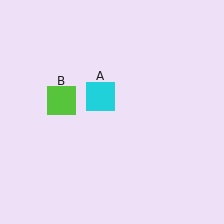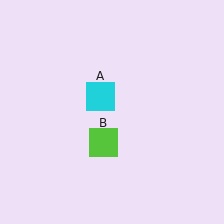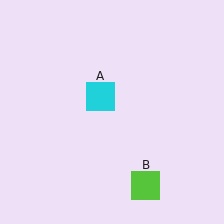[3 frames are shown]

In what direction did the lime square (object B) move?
The lime square (object B) moved down and to the right.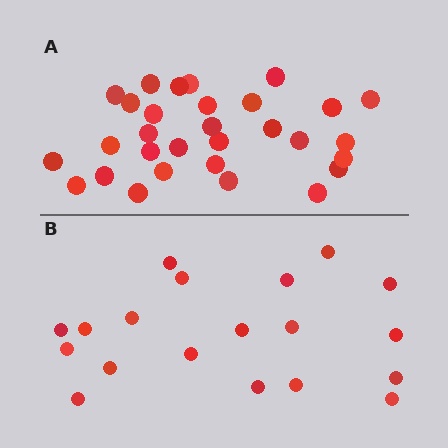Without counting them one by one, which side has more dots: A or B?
Region A (the top region) has more dots.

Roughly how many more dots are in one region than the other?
Region A has roughly 12 or so more dots than region B.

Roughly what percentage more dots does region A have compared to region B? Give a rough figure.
About 60% more.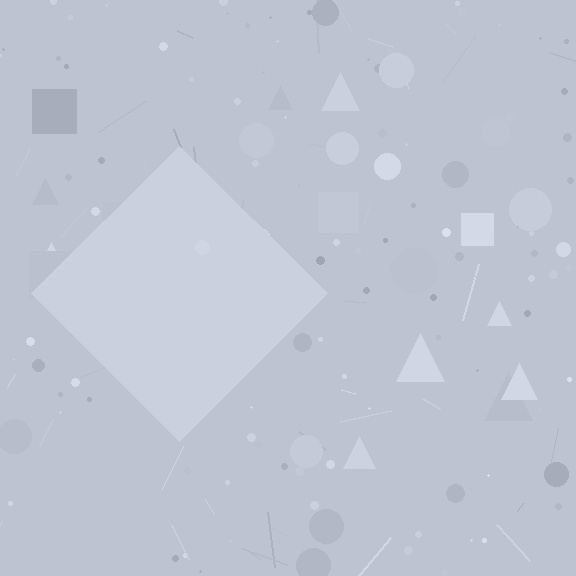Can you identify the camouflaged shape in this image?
The camouflaged shape is a diamond.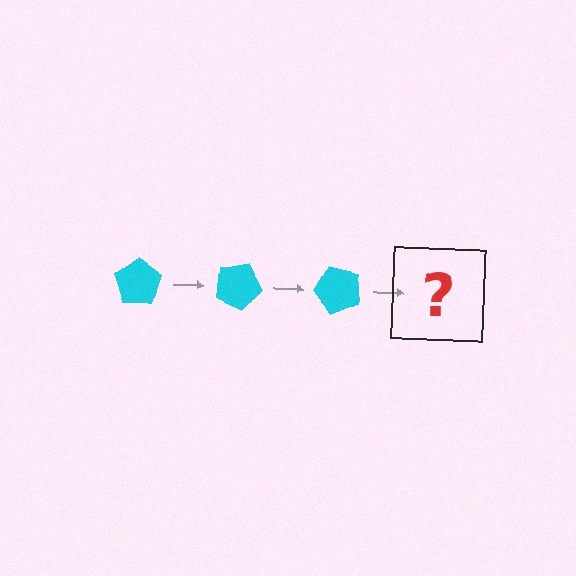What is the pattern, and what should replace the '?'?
The pattern is that the pentagon rotates 25 degrees each step. The '?' should be a cyan pentagon rotated 75 degrees.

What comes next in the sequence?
The next element should be a cyan pentagon rotated 75 degrees.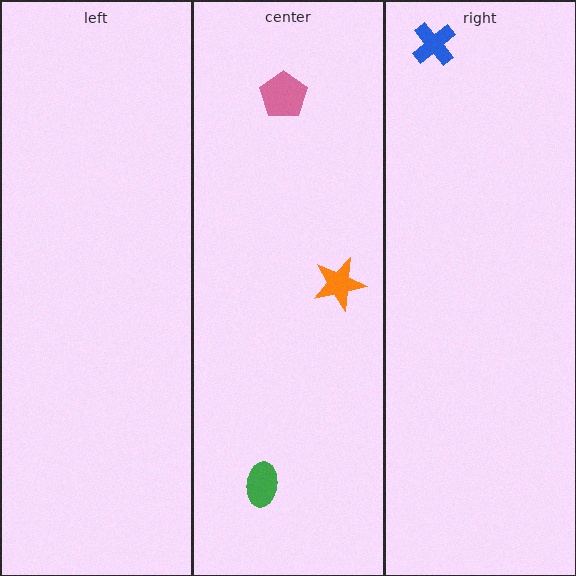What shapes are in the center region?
The pink pentagon, the green ellipse, the orange star.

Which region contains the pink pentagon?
The center region.